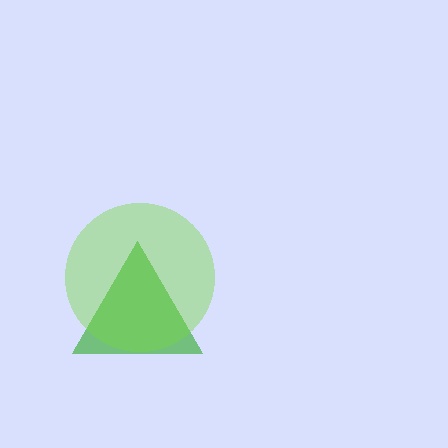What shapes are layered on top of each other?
The layered shapes are: a green triangle, a lime circle.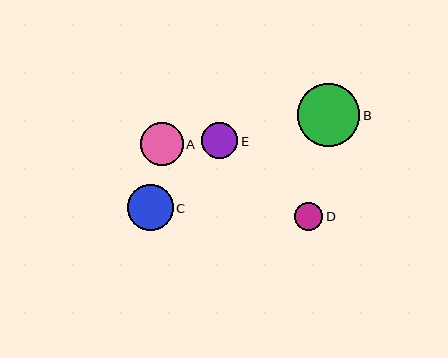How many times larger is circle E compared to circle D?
Circle E is approximately 1.3 times the size of circle D.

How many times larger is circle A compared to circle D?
Circle A is approximately 1.5 times the size of circle D.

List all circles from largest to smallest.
From largest to smallest: B, C, A, E, D.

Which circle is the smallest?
Circle D is the smallest with a size of approximately 28 pixels.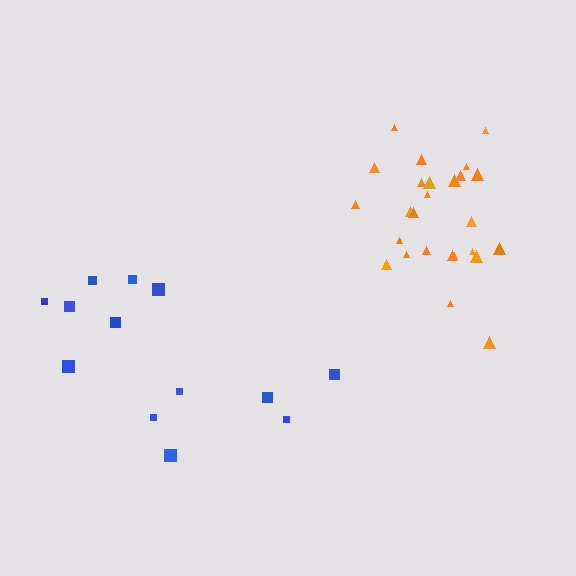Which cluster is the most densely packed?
Orange.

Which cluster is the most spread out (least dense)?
Blue.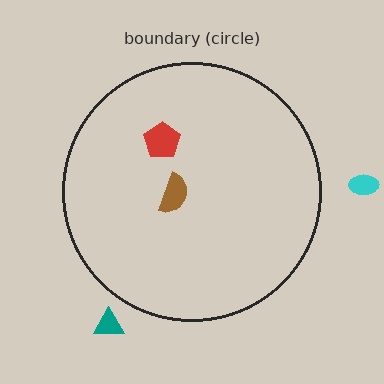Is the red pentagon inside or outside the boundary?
Inside.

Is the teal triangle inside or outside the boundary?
Outside.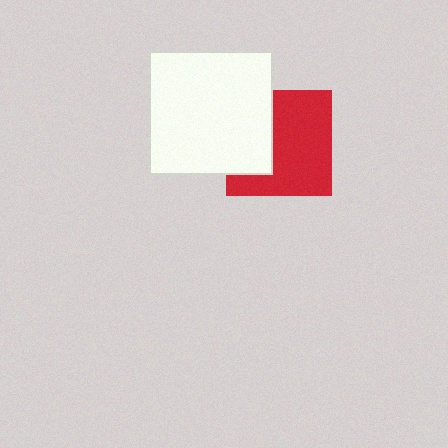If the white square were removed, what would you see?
You would see the complete red square.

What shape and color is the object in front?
The object in front is a white square.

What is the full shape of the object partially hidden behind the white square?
The partially hidden object is a red square.